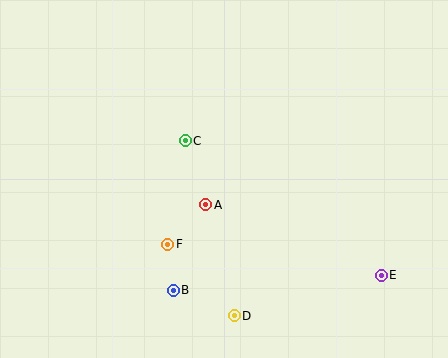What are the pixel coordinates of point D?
Point D is at (234, 316).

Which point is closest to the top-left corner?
Point C is closest to the top-left corner.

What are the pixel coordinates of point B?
Point B is at (173, 290).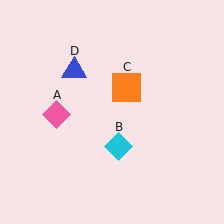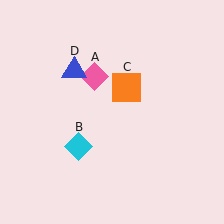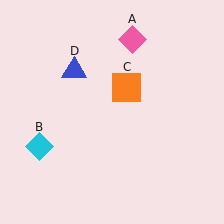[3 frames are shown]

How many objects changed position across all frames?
2 objects changed position: pink diamond (object A), cyan diamond (object B).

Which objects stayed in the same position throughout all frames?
Orange square (object C) and blue triangle (object D) remained stationary.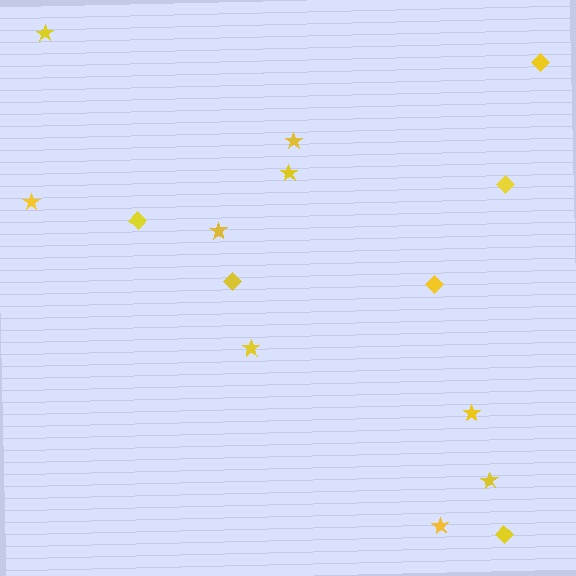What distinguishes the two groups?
There are 2 groups: one group of diamonds (6) and one group of stars (9).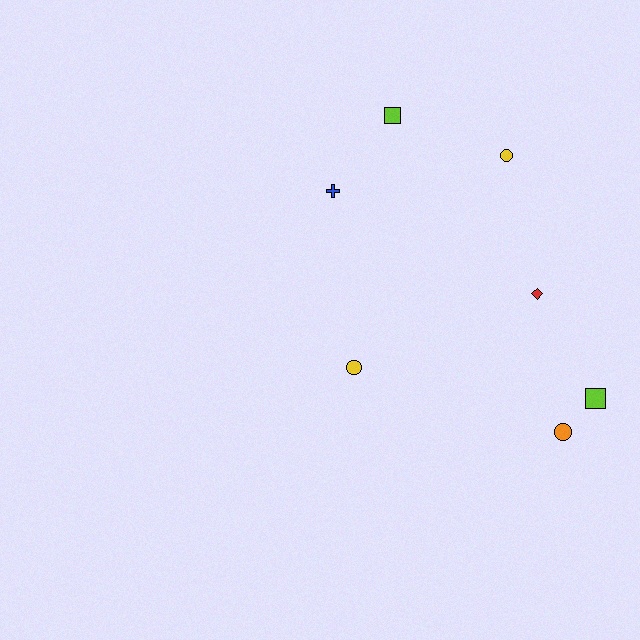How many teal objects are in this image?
There are no teal objects.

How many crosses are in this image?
There is 1 cross.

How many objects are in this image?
There are 7 objects.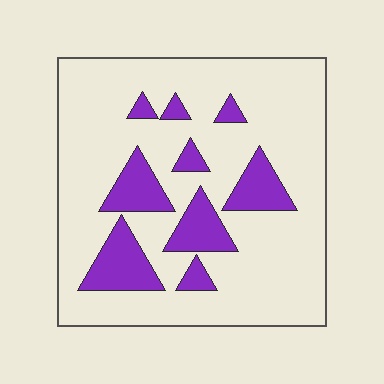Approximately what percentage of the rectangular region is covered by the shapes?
Approximately 20%.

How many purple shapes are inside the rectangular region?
9.